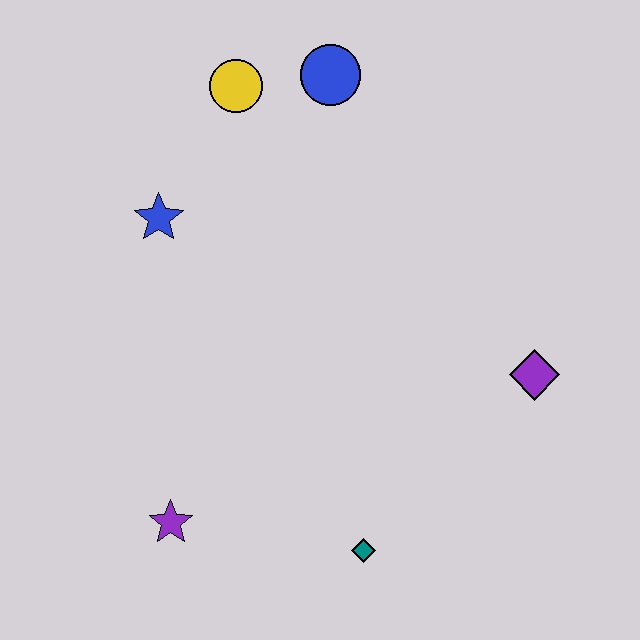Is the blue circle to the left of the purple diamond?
Yes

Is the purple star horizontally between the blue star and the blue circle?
Yes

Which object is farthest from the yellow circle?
The teal diamond is farthest from the yellow circle.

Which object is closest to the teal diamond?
The purple star is closest to the teal diamond.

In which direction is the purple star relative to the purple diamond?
The purple star is to the left of the purple diamond.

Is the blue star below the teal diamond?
No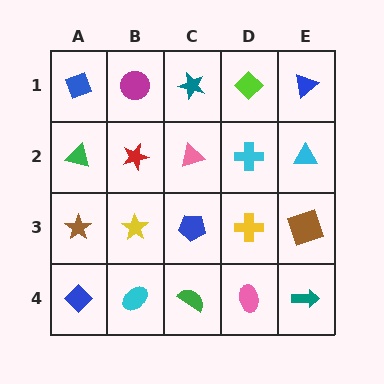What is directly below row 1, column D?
A cyan cross.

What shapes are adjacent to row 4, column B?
A yellow star (row 3, column B), a blue diamond (row 4, column A), a green semicircle (row 4, column C).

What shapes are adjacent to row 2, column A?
A blue diamond (row 1, column A), a brown star (row 3, column A), a red star (row 2, column B).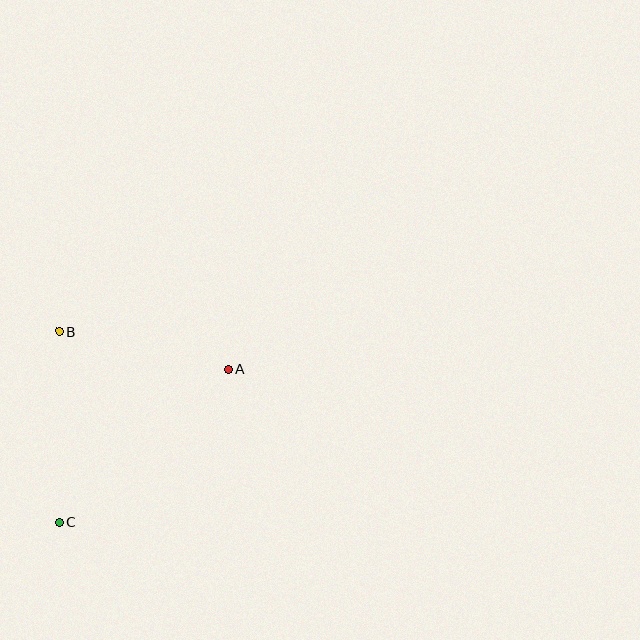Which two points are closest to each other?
Points A and B are closest to each other.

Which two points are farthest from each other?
Points A and C are farthest from each other.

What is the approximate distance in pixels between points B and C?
The distance between B and C is approximately 191 pixels.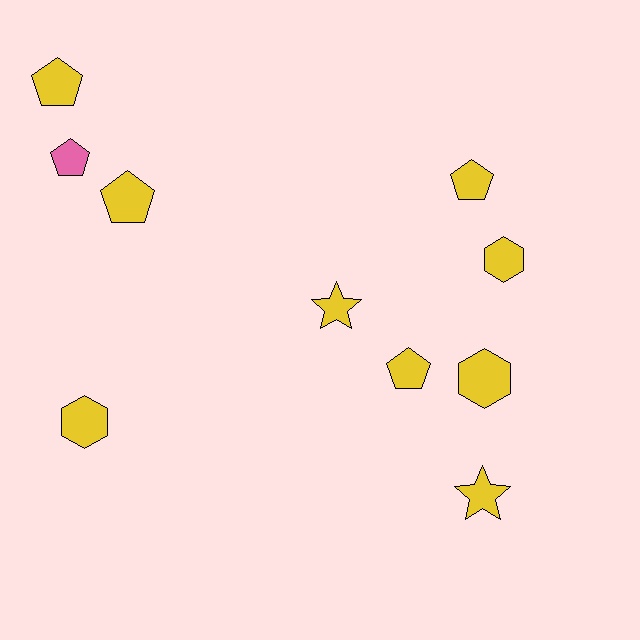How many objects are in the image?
There are 10 objects.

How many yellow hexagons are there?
There are 3 yellow hexagons.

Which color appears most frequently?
Yellow, with 9 objects.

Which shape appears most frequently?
Pentagon, with 5 objects.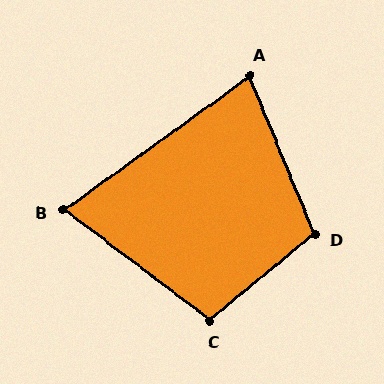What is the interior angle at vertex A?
Approximately 77 degrees (acute).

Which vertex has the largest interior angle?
D, at approximately 107 degrees.